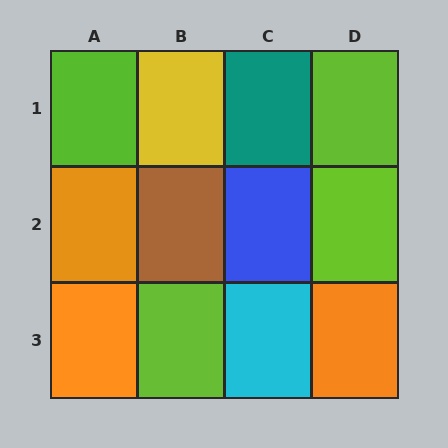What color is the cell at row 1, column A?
Lime.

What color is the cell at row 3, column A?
Orange.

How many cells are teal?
1 cell is teal.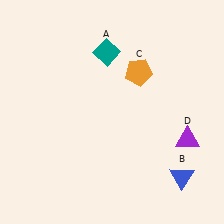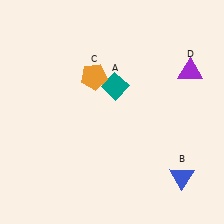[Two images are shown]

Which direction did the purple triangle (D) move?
The purple triangle (D) moved up.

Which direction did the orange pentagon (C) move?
The orange pentagon (C) moved left.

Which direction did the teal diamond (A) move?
The teal diamond (A) moved down.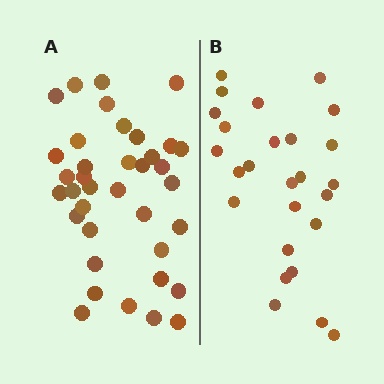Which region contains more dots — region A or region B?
Region A (the left region) has more dots.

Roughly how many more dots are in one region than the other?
Region A has roughly 12 or so more dots than region B.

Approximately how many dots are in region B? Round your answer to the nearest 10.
About 30 dots. (The exact count is 26, which rounds to 30.)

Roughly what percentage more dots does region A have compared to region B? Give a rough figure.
About 40% more.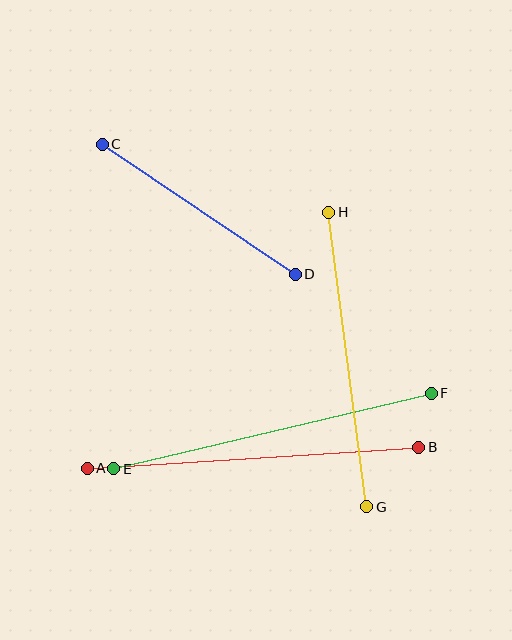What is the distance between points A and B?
The distance is approximately 332 pixels.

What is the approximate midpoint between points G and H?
The midpoint is at approximately (348, 360) pixels.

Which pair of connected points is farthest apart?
Points A and B are farthest apart.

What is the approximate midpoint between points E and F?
The midpoint is at approximately (272, 431) pixels.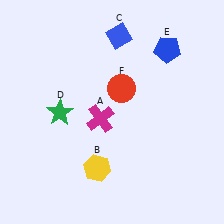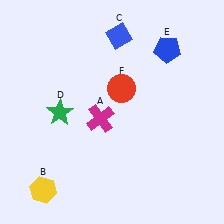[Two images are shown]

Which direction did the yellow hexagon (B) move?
The yellow hexagon (B) moved left.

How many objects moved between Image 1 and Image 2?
1 object moved between the two images.